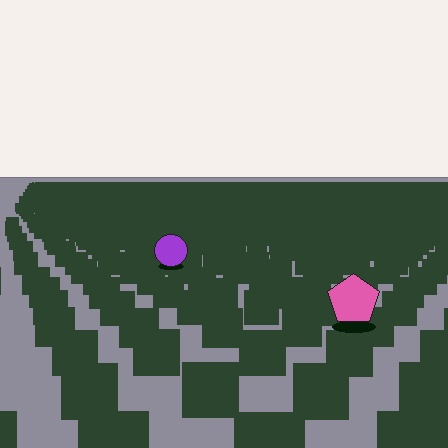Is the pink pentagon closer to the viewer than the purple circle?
Yes. The pink pentagon is closer — you can tell from the texture gradient: the ground texture is coarser near it.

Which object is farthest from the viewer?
The purple circle is farthest from the viewer. It appears smaller and the ground texture around it is denser.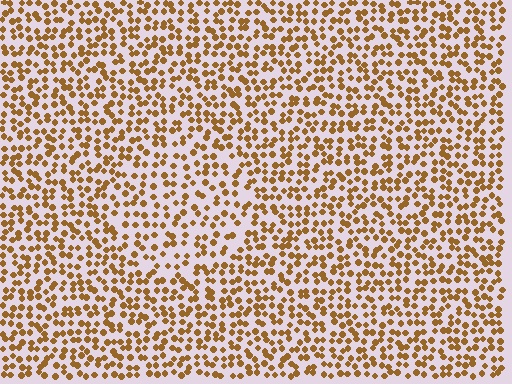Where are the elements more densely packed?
The elements are more densely packed outside the circle boundary.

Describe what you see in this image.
The image contains small brown elements arranged at two different densities. A circle-shaped region is visible where the elements are less densely packed than the surrounding area.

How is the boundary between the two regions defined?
The boundary is defined by a change in element density (approximately 1.4x ratio). All elements are the same color, size, and shape.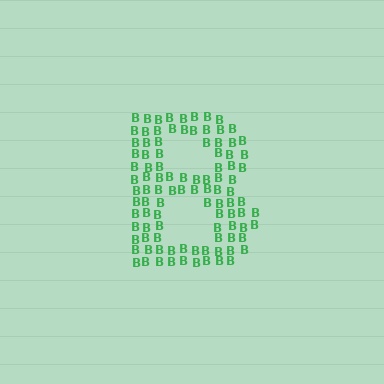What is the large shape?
The large shape is the letter B.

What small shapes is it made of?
It is made of small letter B's.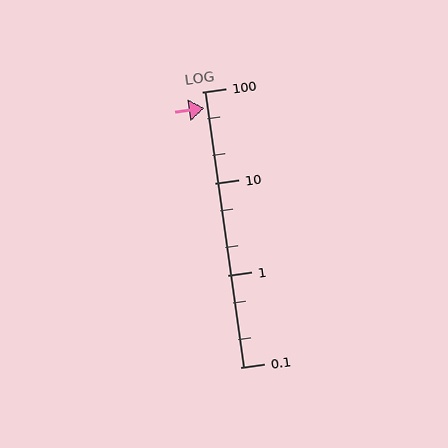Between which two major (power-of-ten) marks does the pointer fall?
The pointer is between 10 and 100.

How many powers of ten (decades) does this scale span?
The scale spans 3 decades, from 0.1 to 100.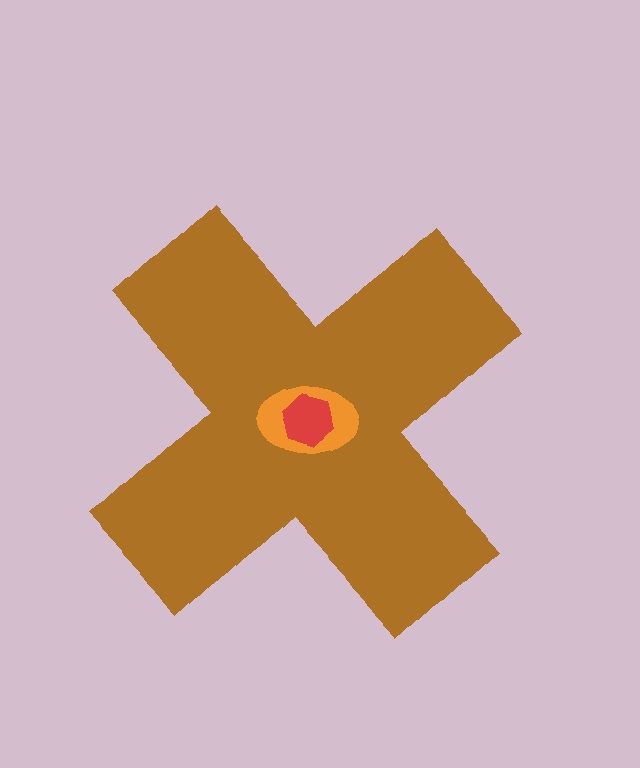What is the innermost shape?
The red hexagon.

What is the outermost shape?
The brown cross.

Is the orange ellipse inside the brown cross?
Yes.